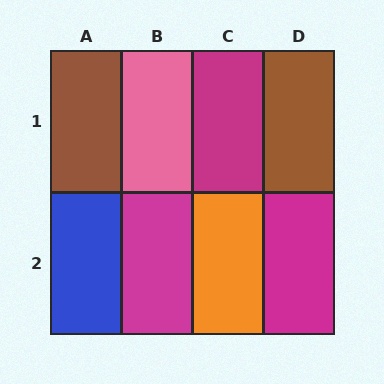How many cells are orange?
1 cell is orange.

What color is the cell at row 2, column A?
Blue.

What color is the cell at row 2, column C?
Orange.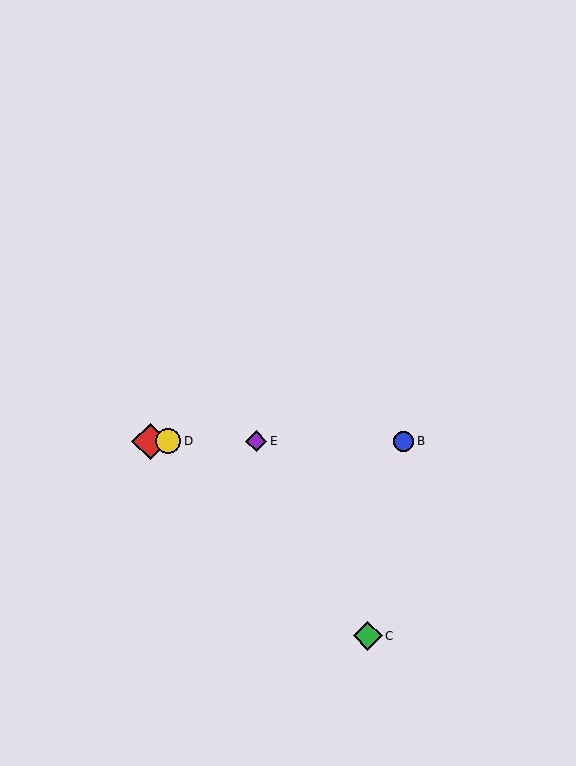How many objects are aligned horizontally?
4 objects (A, B, D, E) are aligned horizontally.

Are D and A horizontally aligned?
Yes, both are at y≈441.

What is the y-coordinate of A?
Object A is at y≈441.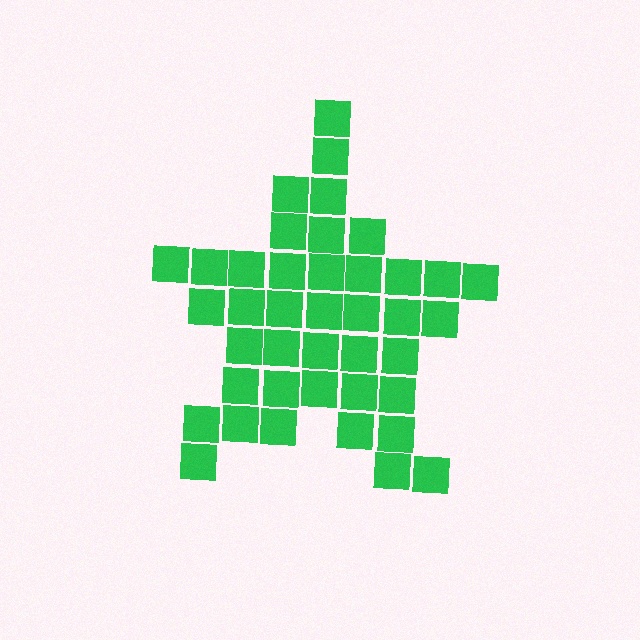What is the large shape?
The large shape is a star.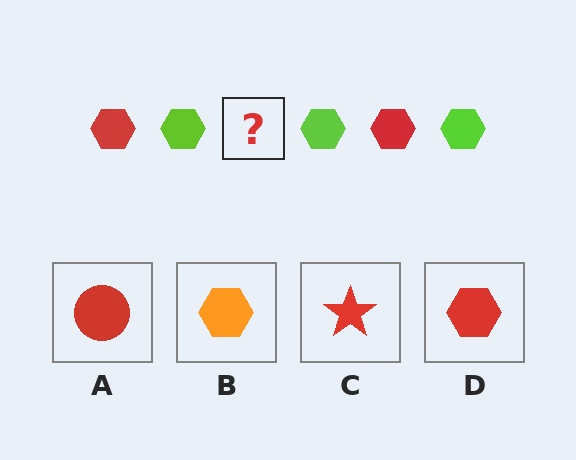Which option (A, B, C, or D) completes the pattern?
D.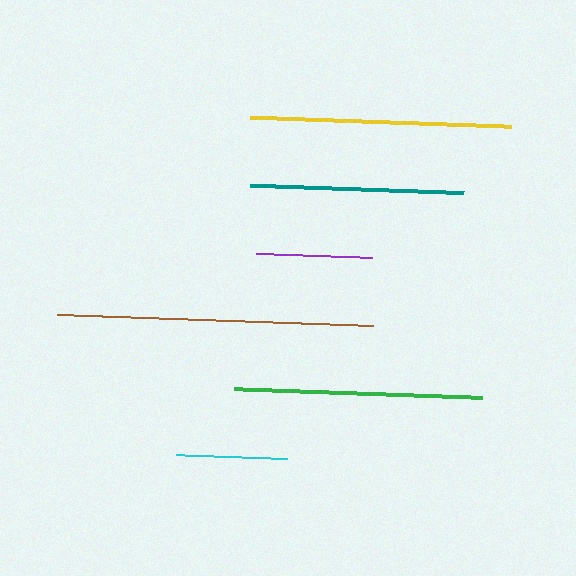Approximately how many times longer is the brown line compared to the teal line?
The brown line is approximately 1.5 times the length of the teal line.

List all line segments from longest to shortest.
From longest to shortest: brown, yellow, green, teal, purple, cyan.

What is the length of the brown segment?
The brown segment is approximately 316 pixels long.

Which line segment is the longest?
The brown line is the longest at approximately 316 pixels.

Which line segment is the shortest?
The cyan line is the shortest at approximately 111 pixels.